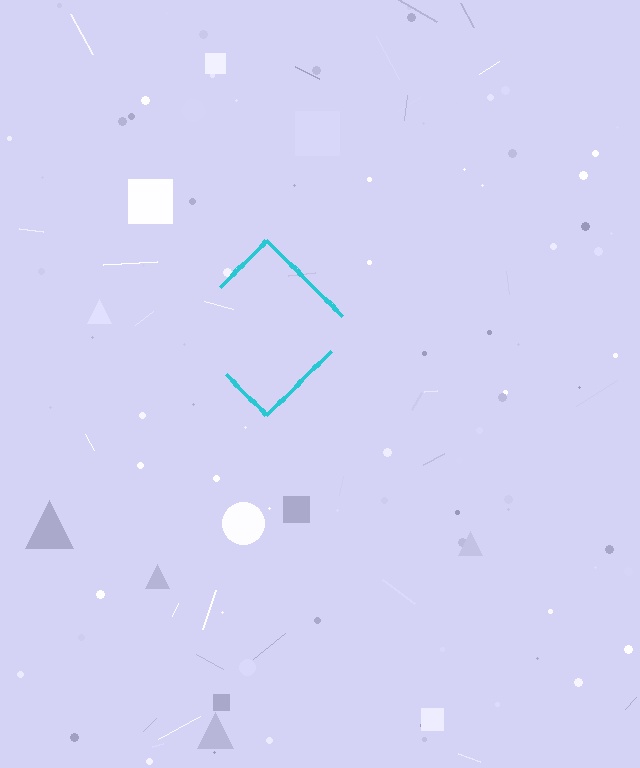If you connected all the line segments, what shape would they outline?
They would outline a diamond.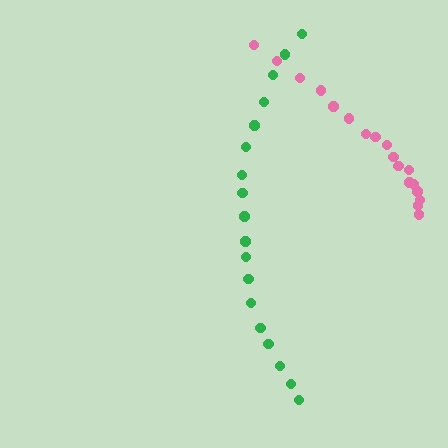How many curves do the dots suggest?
There are 2 distinct paths.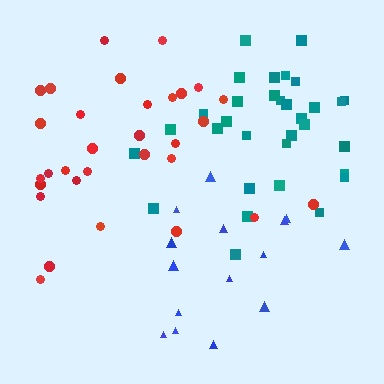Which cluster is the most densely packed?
Teal.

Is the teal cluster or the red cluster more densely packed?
Teal.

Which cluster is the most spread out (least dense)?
Blue.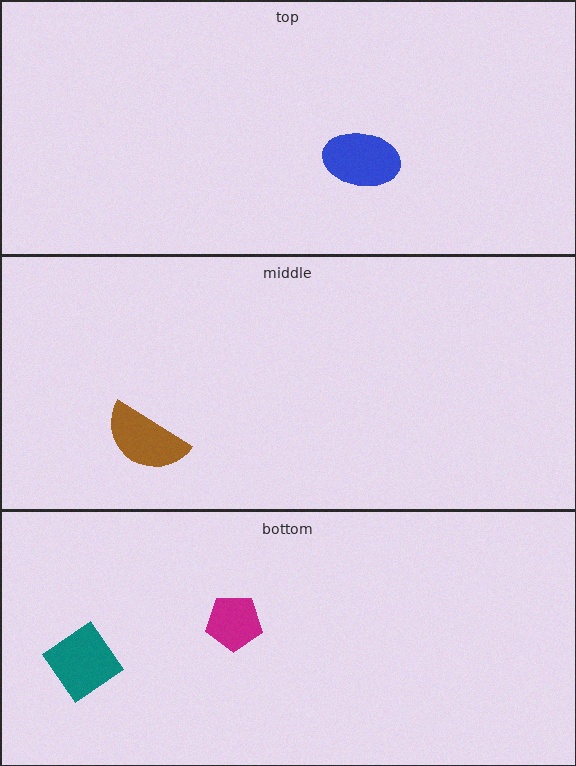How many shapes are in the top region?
1.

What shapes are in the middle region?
The brown semicircle.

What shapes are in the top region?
The blue ellipse.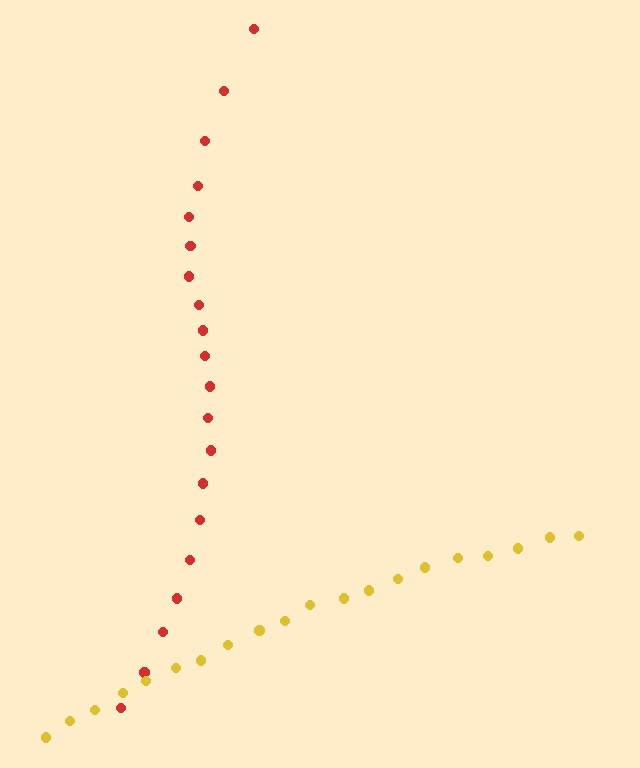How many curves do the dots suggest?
There are 2 distinct paths.